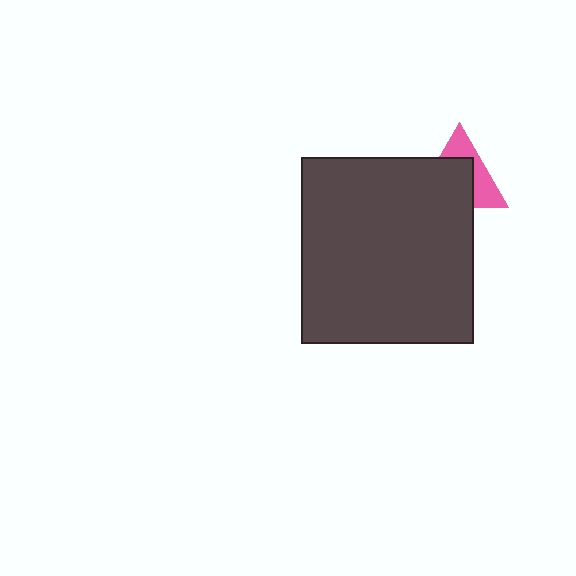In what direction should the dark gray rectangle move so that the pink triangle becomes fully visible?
The dark gray rectangle should move toward the lower-left. That is the shortest direction to clear the overlap and leave the pink triangle fully visible.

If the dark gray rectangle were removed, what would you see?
You would see the complete pink triangle.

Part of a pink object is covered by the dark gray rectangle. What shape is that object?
It is a triangle.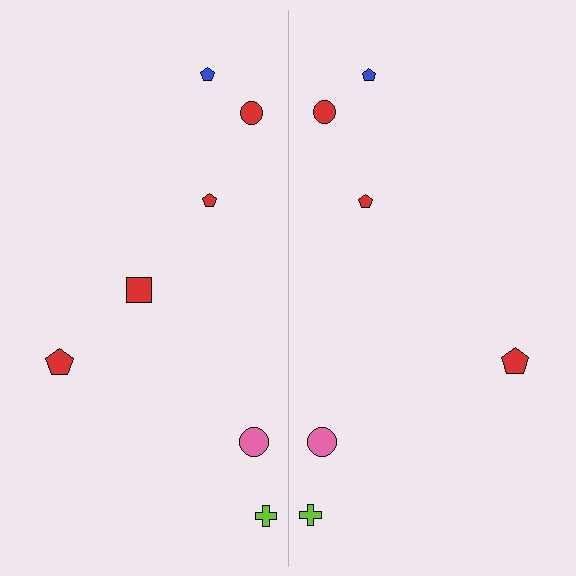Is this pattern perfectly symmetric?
No, the pattern is not perfectly symmetric. A red square is missing from the right side.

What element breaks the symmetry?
A red square is missing from the right side.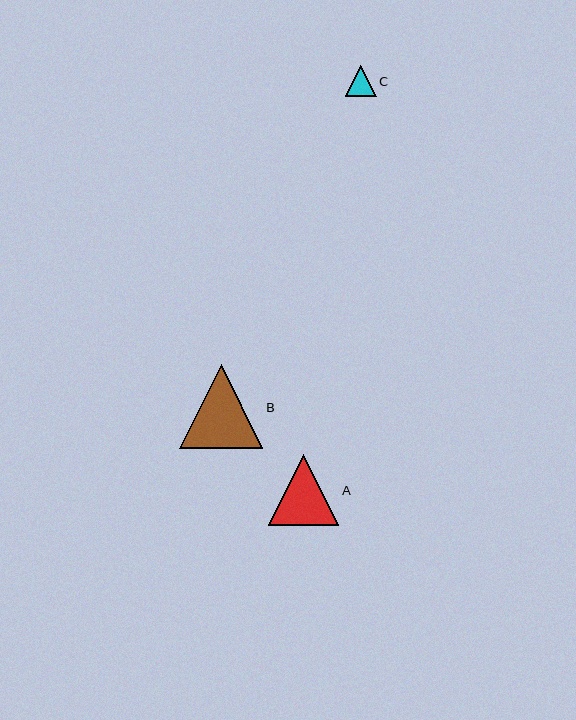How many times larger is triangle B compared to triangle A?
Triangle B is approximately 1.2 times the size of triangle A.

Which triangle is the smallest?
Triangle C is the smallest with a size of approximately 30 pixels.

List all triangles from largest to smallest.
From largest to smallest: B, A, C.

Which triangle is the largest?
Triangle B is the largest with a size of approximately 84 pixels.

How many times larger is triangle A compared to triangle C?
Triangle A is approximately 2.3 times the size of triangle C.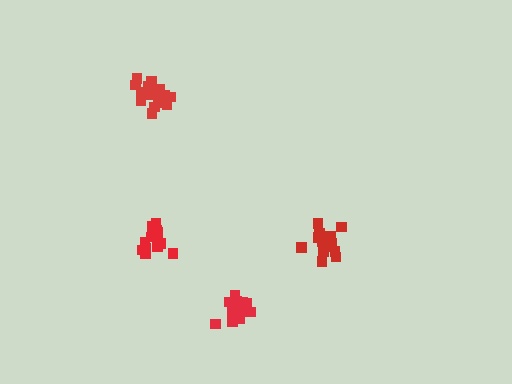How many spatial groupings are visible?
There are 4 spatial groupings.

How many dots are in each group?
Group 1: 13 dots, Group 2: 13 dots, Group 3: 13 dots, Group 4: 18 dots (57 total).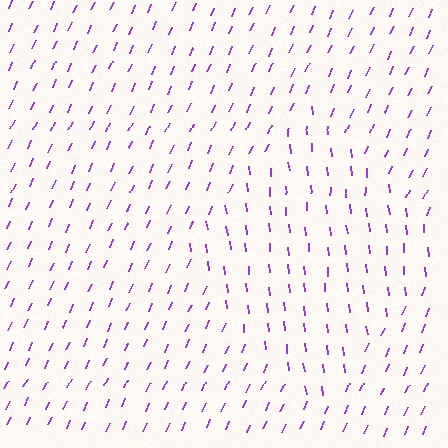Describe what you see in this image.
The image is filled with small purple line segments. A diamond region in the image has lines oriented differently from the surrounding lines, creating a visible texture boundary.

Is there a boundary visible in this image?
Yes, there is a texture boundary formed by a change in line orientation.